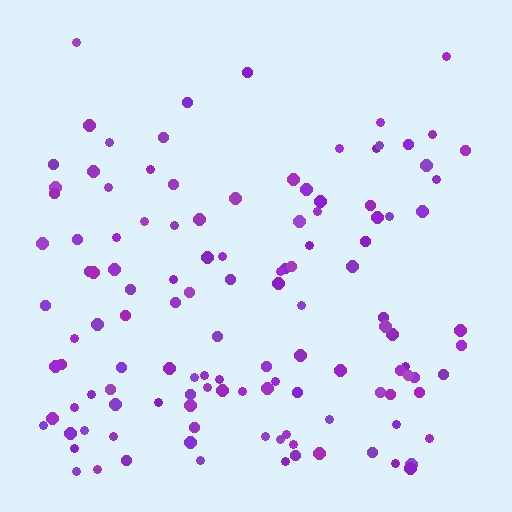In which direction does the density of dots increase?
From top to bottom, with the bottom side densest.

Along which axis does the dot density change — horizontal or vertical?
Vertical.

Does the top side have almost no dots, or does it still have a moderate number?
Still a moderate number, just noticeably fewer than the bottom.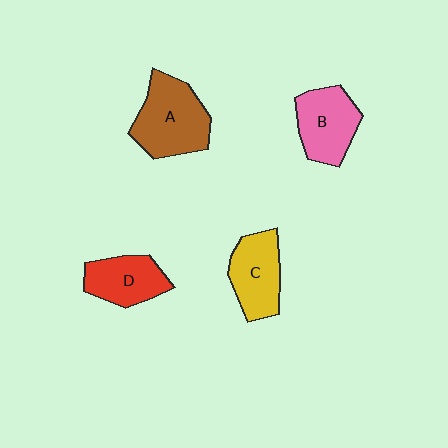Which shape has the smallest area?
Shape D (red).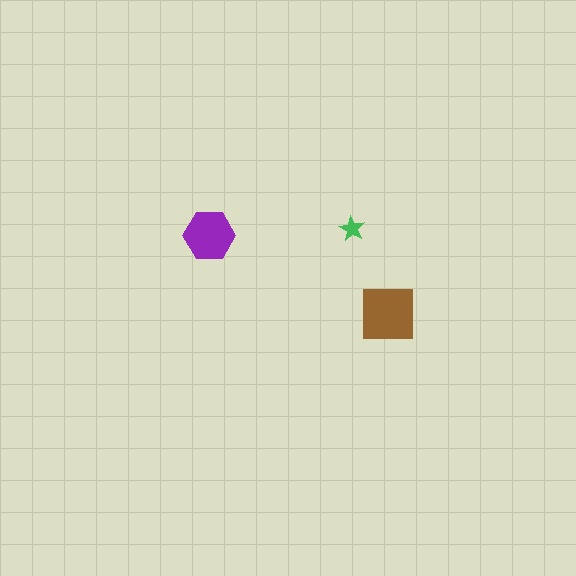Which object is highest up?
The green star is topmost.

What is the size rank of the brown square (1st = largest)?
1st.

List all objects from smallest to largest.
The green star, the purple hexagon, the brown square.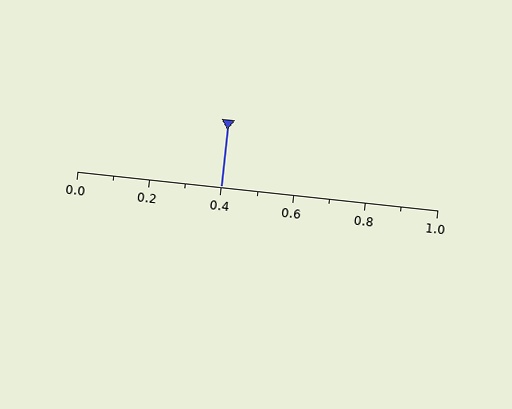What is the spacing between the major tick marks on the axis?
The major ticks are spaced 0.2 apart.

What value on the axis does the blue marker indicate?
The marker indicates approximately 0.4.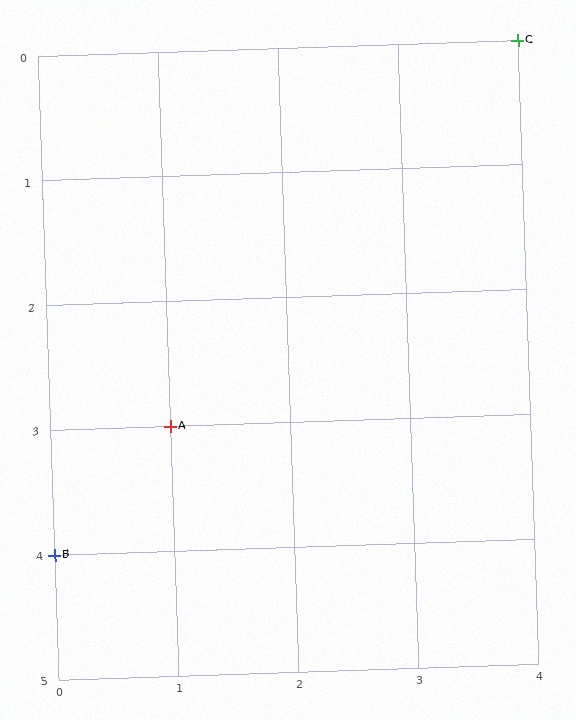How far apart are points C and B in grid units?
Points C and B are 4 columns and 4 rows apart (about 5.7 grid units diagonally).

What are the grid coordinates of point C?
Point C is at grid coordinates (4, 0).